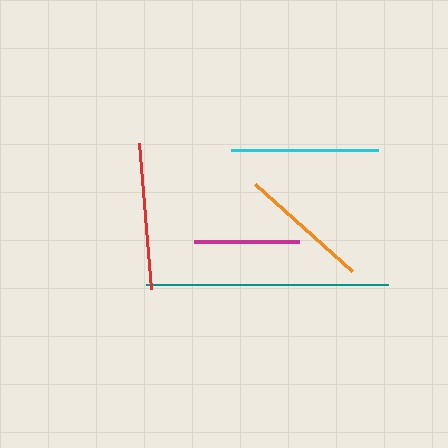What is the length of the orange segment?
The orange segment is approximately 130 pixels long.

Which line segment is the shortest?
The magenta line is the shortest at approximately 105 pixels.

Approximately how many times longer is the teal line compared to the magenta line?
The teal line is approximately 2.3 times the length of the magenta line.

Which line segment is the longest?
The teal line is the longest at approximately 242 pixels.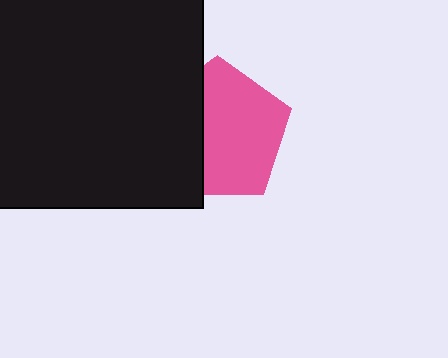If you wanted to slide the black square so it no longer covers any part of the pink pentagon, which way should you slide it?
Slide it left — that is the most direct way to separate the two shapes.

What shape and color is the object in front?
The object in front is a black square.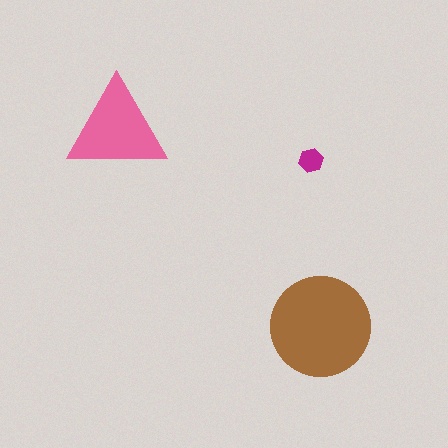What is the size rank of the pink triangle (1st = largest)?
2nd.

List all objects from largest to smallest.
The brown circle, the pink triangle, the magenta hexagon.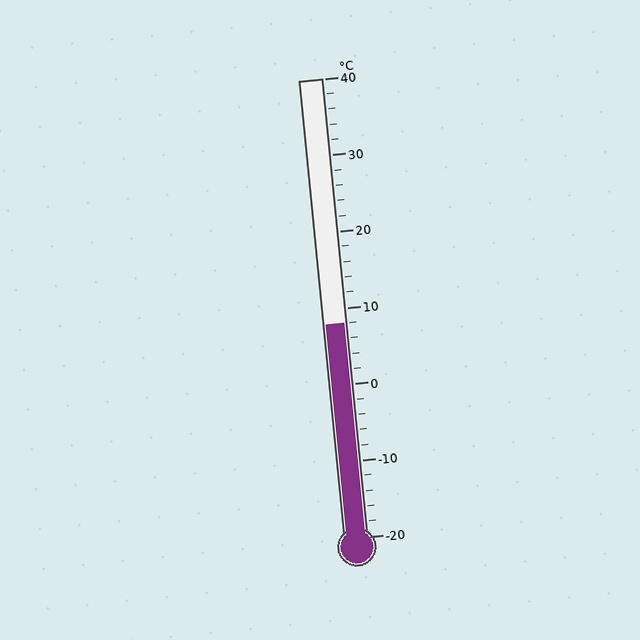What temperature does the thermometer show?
The thermometer shows approximately 8°C.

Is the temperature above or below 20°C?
The temperature is below 20°C.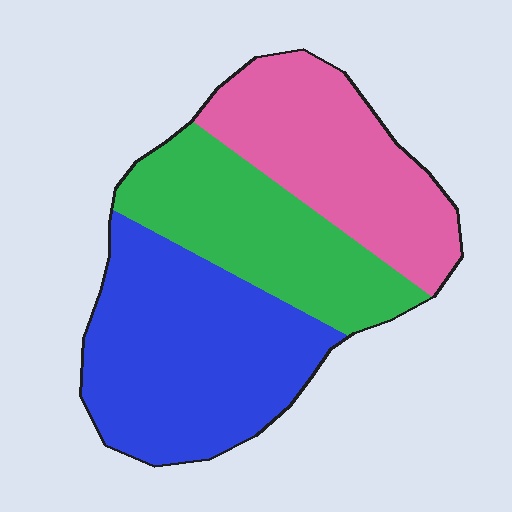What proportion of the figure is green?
Green takes up about one quarter (1/4) of the figure.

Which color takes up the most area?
Blue, at roughly 40%.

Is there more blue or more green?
Blue.